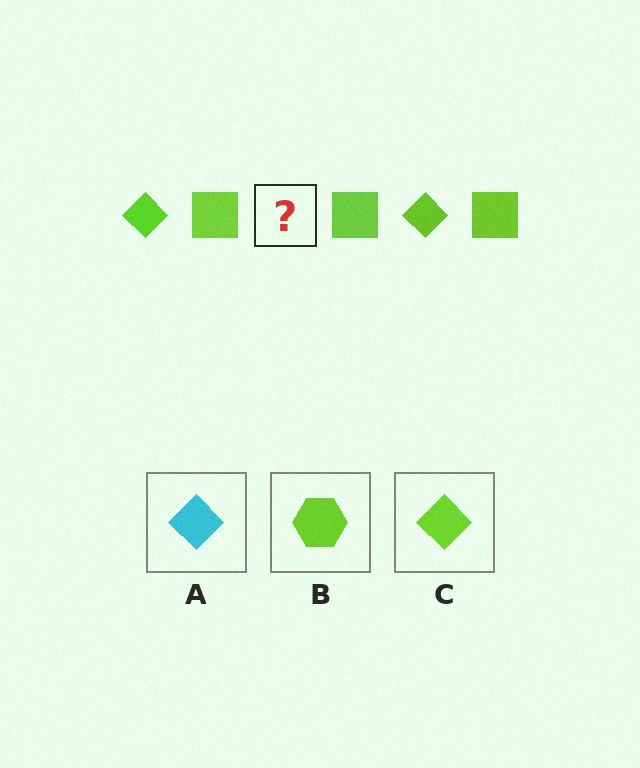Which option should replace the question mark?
Option C.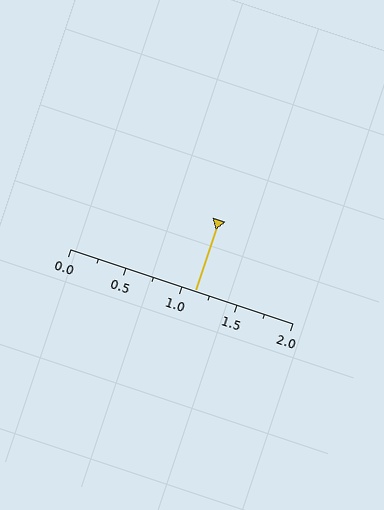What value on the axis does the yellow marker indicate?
The marker indicates approximately 1.12.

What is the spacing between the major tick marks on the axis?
The major ticks are spaced 0.5 apart.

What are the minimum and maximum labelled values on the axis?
The axis runs from 0.0 to 2.0.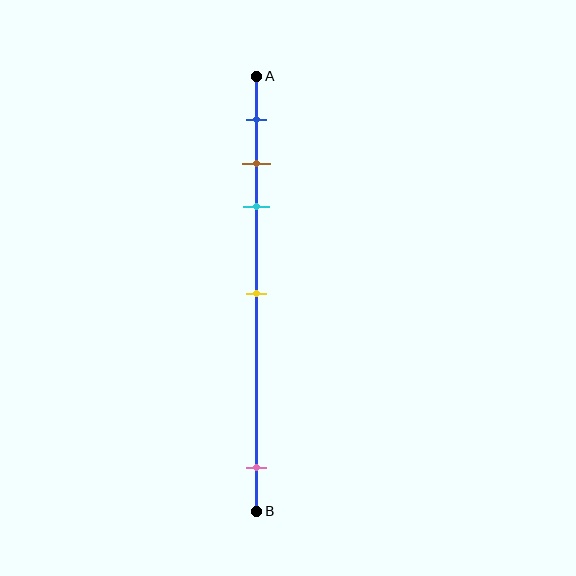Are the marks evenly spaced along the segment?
No, the marks are not evenly spaced.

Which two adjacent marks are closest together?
The brown and cyan marks are the closest adjacent pair.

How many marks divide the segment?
There are 5 marks dividing the segment.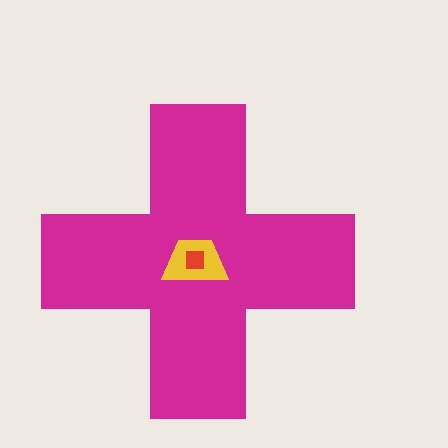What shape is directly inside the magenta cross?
The yellow trapezoid.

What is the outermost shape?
The magenta cross.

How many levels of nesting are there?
3.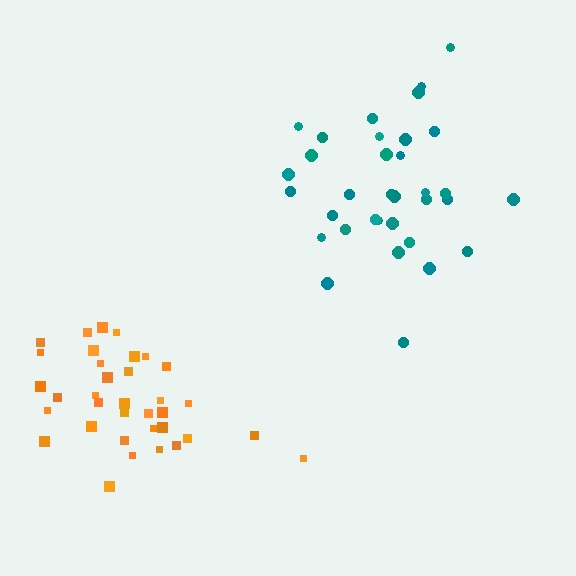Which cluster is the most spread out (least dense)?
Orange.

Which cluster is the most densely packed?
Teal.